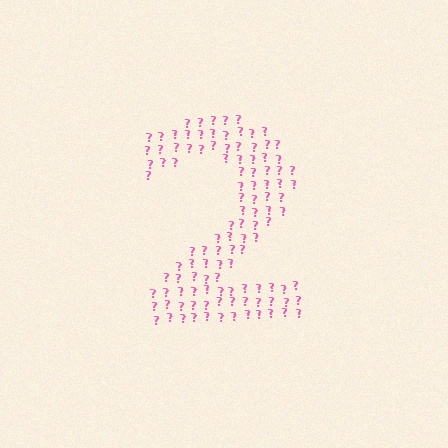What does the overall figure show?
The overall figure shows the digit 2.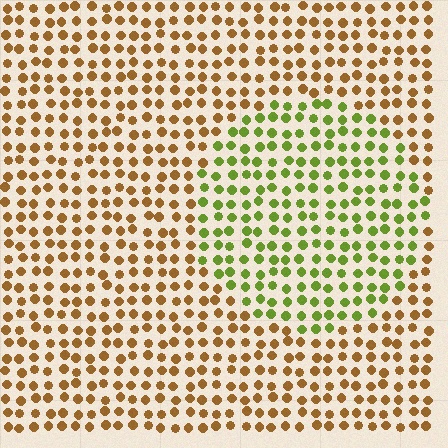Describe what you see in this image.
The image is filled with small brown elements in a uniform arrangement. A circle-shaped region is visible where the elements are tinted to a slightly different hue, forming a subtle color boundary.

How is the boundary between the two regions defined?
The boundary is defined purely by a slight shift in hue (about 54 degrees). Spacing, size, and orientation are identical on both sides.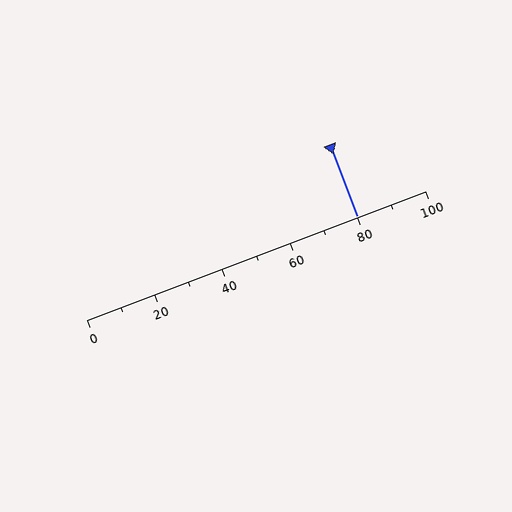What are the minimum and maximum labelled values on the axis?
The axis runs from 0 to 100.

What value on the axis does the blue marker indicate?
The marker indicates approximately 80.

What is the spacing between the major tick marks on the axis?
The major ticks are spaced 20 apart.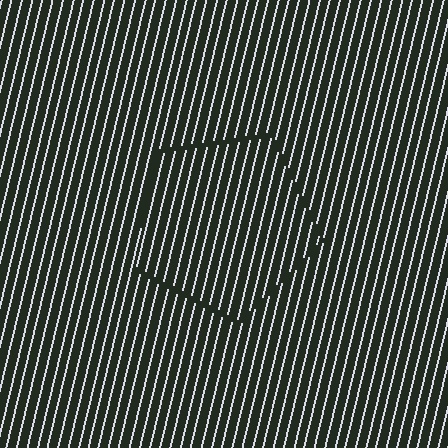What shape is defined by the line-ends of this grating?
An illusory pentagon. The interior of the shape contains the same grating, shifted by half a period — the contour is defined by the phase discontinuity where line-ends from the inner and outer gratings abut.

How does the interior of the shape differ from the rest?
The interior of the shape contains the same grating, shifted by half a period — the contour is defined by the phase discontinuity where line-ends from the inner and outer gratings abut.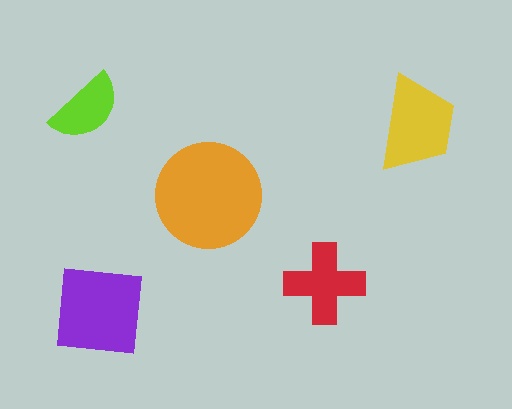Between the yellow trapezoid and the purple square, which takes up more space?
The purple square.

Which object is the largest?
The orange circle.